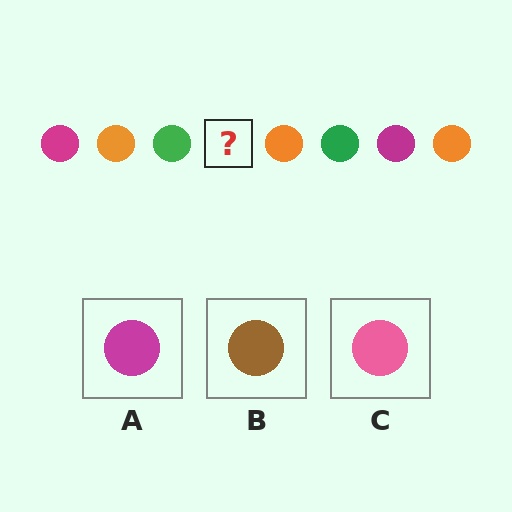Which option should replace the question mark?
Option A.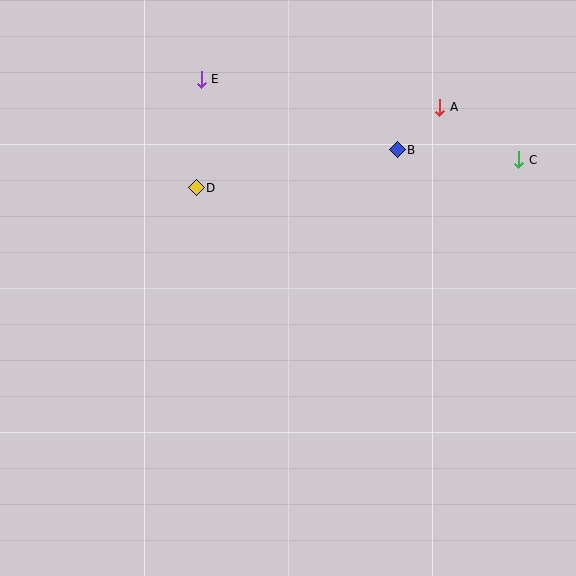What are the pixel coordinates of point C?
Point C is at (519, 160).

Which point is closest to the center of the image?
Point D at (196, 188) is closest to the center.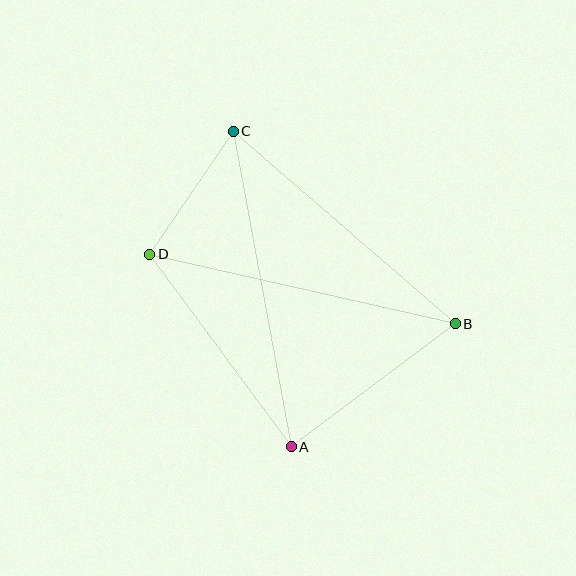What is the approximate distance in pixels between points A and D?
The distance between A and D is approximately 239 pixels.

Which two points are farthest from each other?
Points A and C are farthest from each other.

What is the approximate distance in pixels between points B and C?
The distance between B and C is approximately 294 pixels.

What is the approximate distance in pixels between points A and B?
The distance between A and B is approximately 205 pixels.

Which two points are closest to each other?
Points C and D are closest to each other.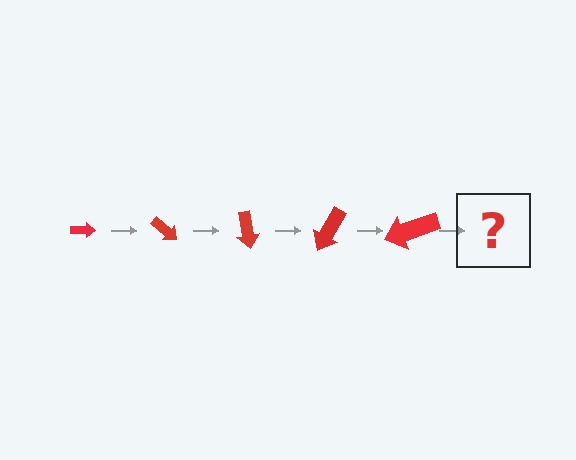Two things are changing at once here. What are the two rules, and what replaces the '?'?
The two rules are that the arrow grows larger each step and it rotates 40 degrees each step. The '?' should be an arrow, larger than the previous one and rotated 200 degrees from the start.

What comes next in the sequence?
The next element should be an arrow, larger than the previous one and rotated 200 degrees from the start.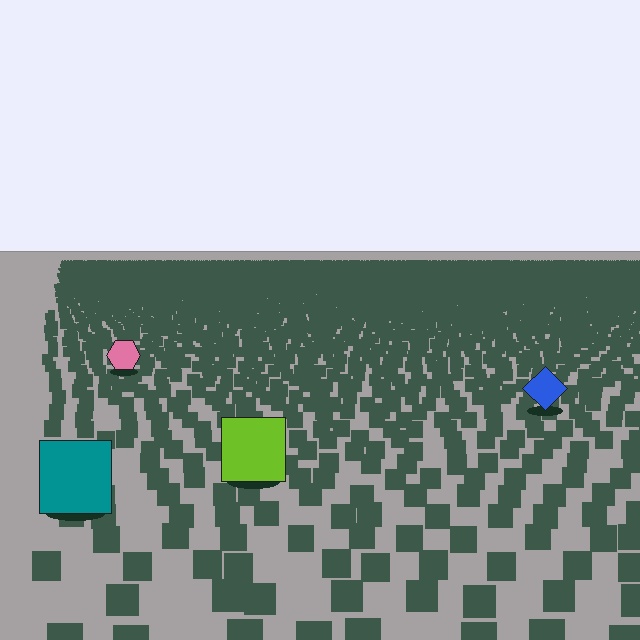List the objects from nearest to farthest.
From nearest to farthest: the teal square, the lime square, the blue diamond, the pink hexagon.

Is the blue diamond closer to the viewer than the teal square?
No. The teal square is closer — you can tell from the texture gradient: the ground texture is coarser near it.